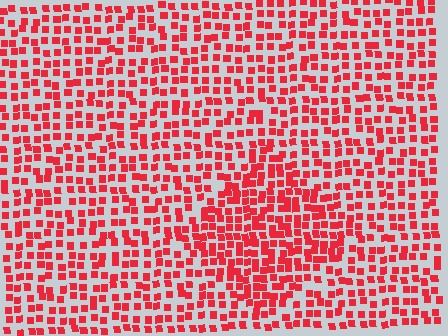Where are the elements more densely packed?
The elements are more densely packed inside the diamond boundary.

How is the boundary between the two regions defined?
The boundary is defined by a change in element density (approximately 1.6x ratio). All elements are the same color, size, and shape.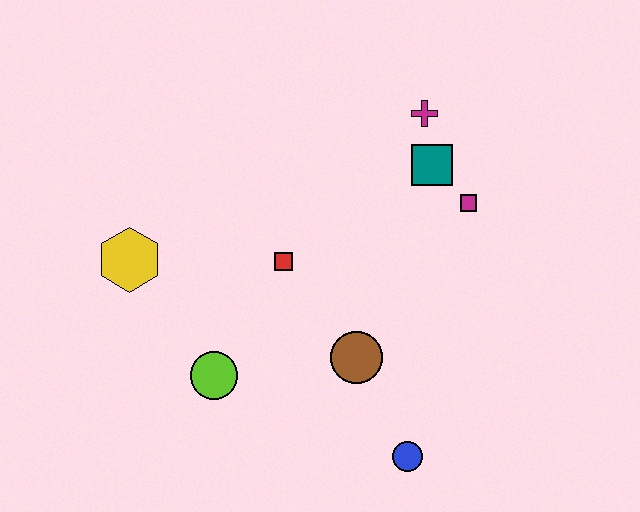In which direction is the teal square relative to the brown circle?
The teal square is above the brown circle.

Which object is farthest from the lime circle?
The magenta cross is farthest from the lime circle.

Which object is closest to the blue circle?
The brown circle is closest to the blue circle.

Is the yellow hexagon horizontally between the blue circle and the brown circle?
No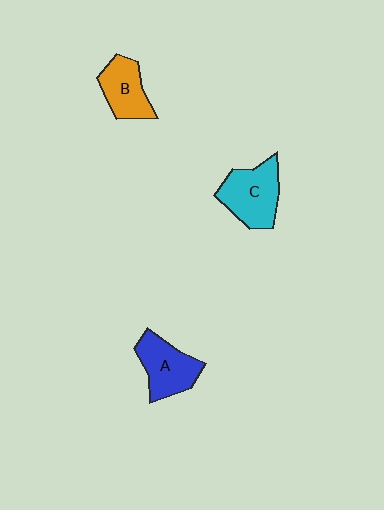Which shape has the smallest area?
Shape B (orange).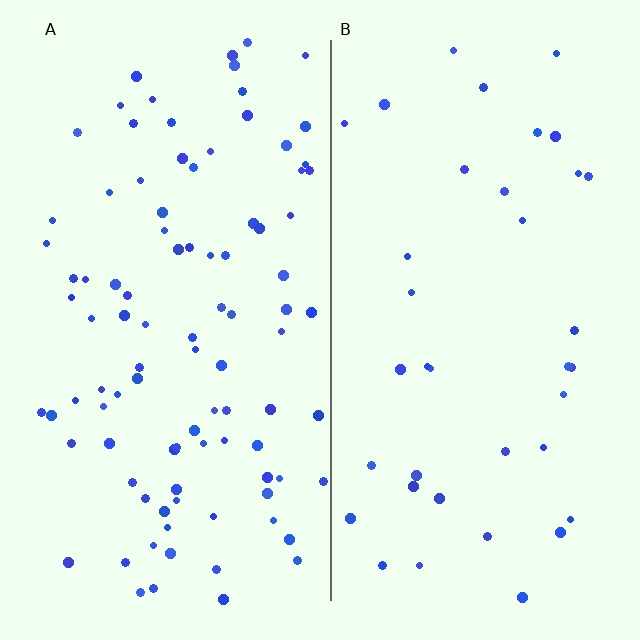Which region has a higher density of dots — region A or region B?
A (the left).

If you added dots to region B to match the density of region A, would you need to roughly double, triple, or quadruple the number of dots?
Approximately triple.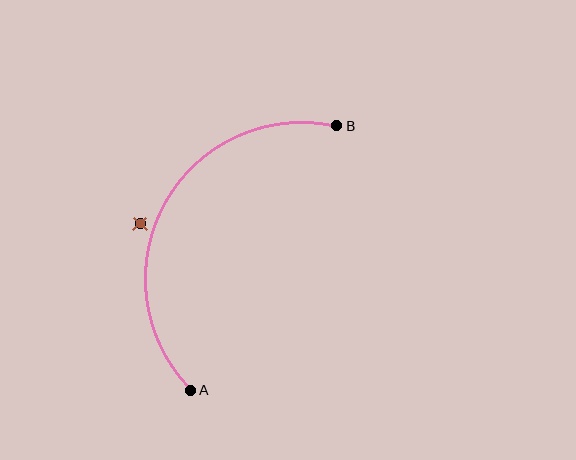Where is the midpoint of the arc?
The arc midpoint is the point on the curve farthest from the straight line joining A and B. It sits to the left of that line.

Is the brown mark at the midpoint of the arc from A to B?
No — the brown mark does not lie on the arc at all. It sits slightly outside the curve.